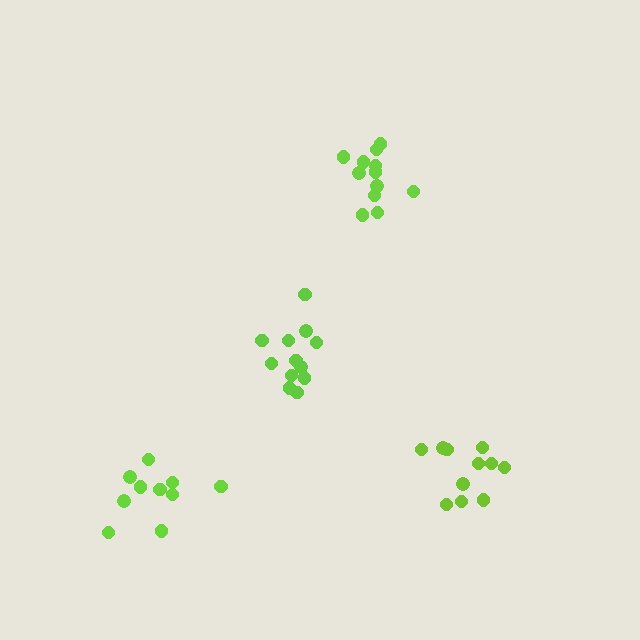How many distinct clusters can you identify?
There are 4 distinct clusters.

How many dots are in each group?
Group 1: 12 dots, Group 2: 10 dots, Group 3: 12 dots, Group 4: 11 dots (45 total).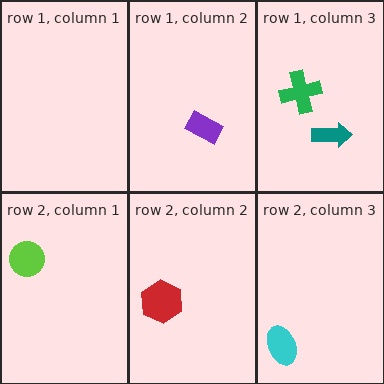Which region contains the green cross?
The row 1, column 3 region.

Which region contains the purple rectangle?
The row 1, column 2 region.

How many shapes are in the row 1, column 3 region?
2.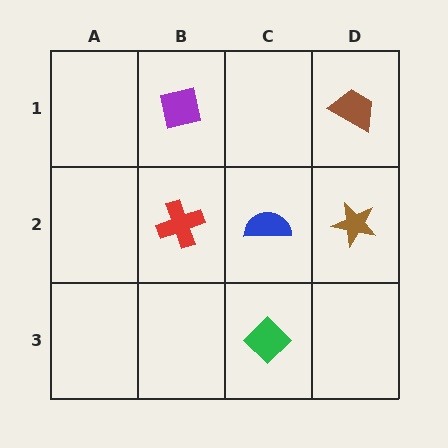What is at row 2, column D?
A brown star.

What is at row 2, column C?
A blue semicircle.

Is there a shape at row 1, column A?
No, that cell is empty.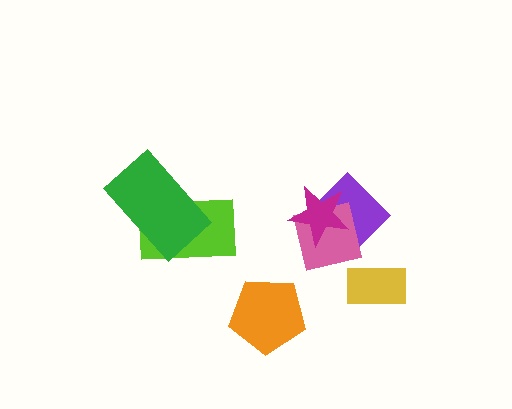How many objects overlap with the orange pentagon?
0 objects overlap with the orange pentagon.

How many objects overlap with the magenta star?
2 objects overlap with the magenta star.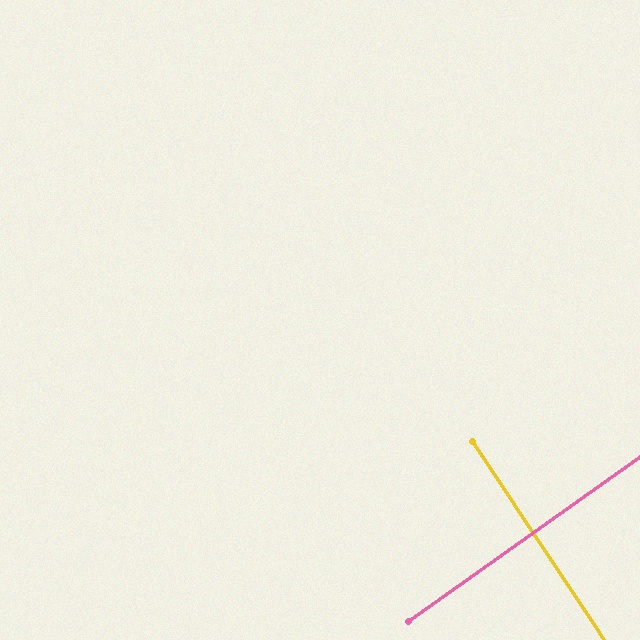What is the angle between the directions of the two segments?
Approximately 88 degrees.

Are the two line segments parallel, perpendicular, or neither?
Perpendicular — they meet at approximately 88°.